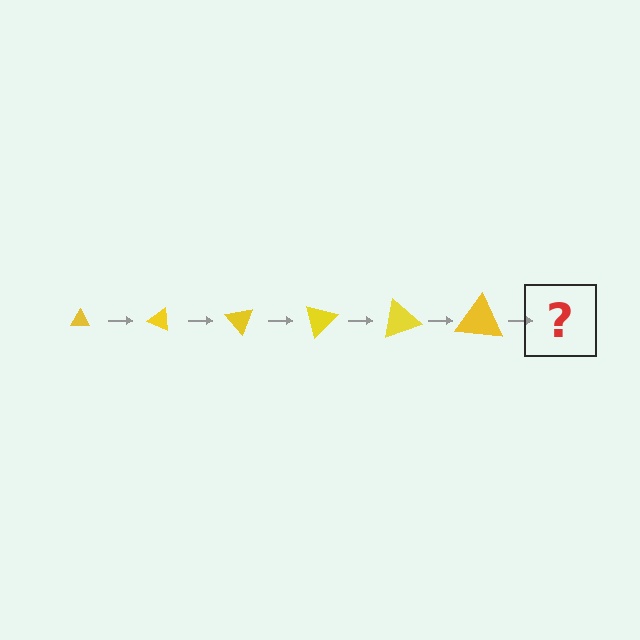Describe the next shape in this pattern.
It should be a triangle, larger than the previous one and rotated 150 degrees from the start.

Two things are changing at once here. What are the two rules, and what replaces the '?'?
The two rules are that the triangle grows larger each step and it rotates 25 degrees each step. The '?' should be a triangle, larger than the previous one and rotated 150 degrees from the start.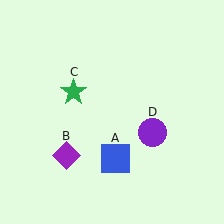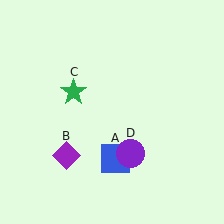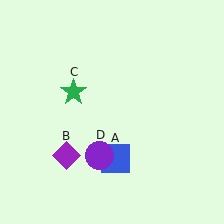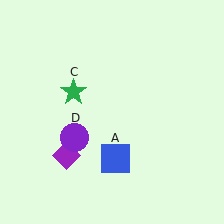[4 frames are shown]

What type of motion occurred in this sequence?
The purple circle (object D) rotated clockwise around the center of the scene.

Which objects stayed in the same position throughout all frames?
Blue square (object A) and purple diamond (object B) and green star (object C) remained stationary.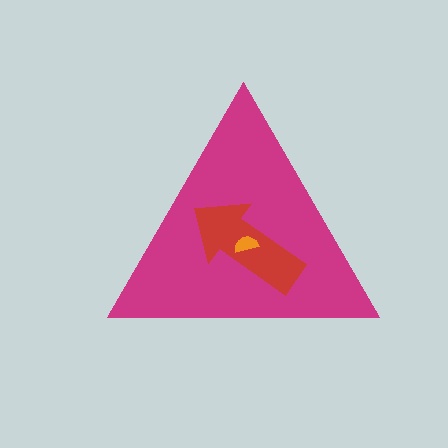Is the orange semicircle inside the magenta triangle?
Yes.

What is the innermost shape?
The orange semicircle.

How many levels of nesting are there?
3.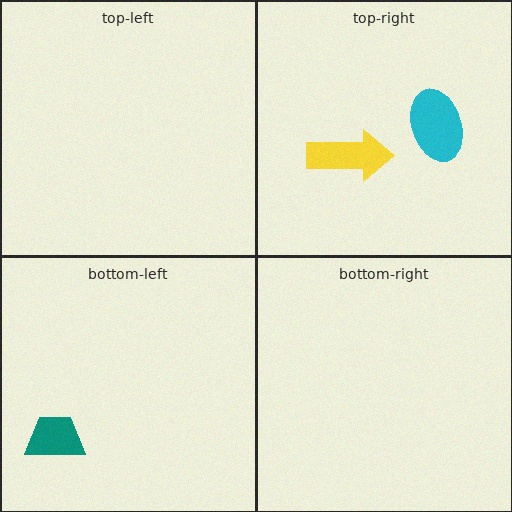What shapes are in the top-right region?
The cyan ellipse, the yellow arrow.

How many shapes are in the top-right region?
2.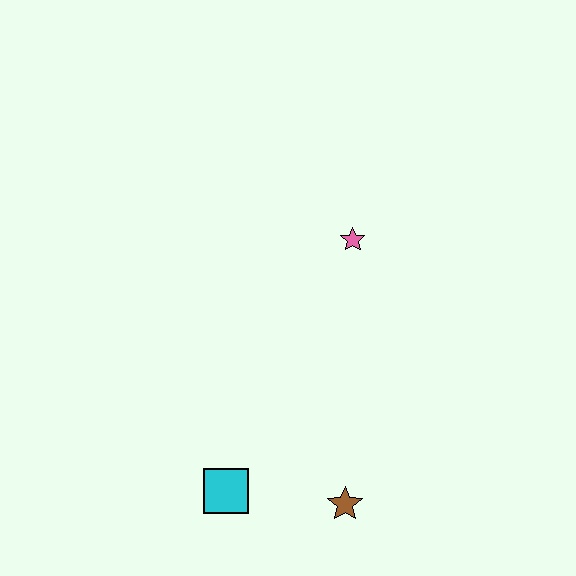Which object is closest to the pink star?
The brown star is closest to the pink star.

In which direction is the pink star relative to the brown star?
The pink star is above the brown star.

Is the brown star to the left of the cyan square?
No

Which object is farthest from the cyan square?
The pink star is farthest from the cyan square.